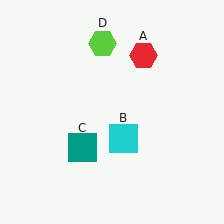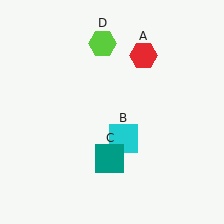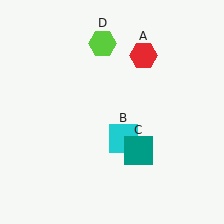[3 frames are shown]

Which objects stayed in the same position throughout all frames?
Red hexagon (object A) and cyan square (object B) and lime hexagon (object D) remained stationary.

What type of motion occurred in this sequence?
The teal square (object C) rotated counterclockwise around the center of the scene.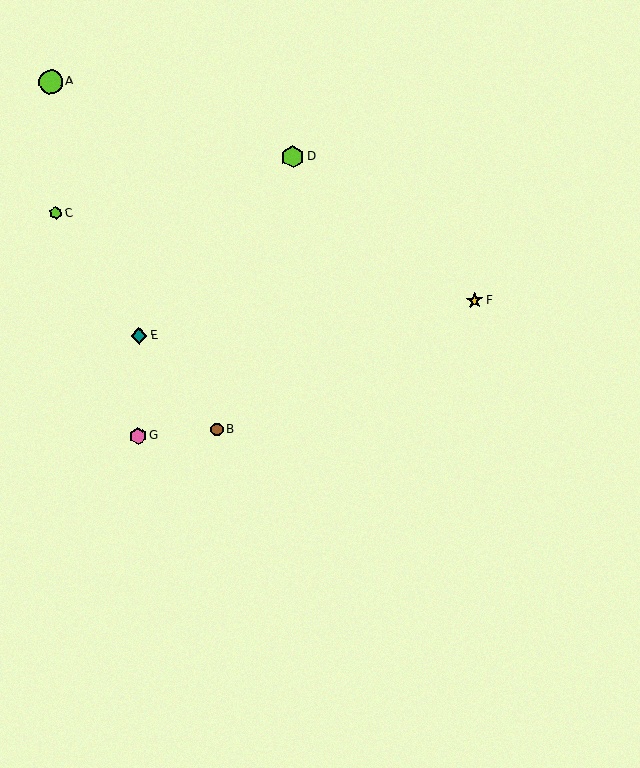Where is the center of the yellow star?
The center of the yellow star is at (475, 301).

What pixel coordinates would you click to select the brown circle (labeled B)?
Click at (217, 430) to select the brown circle B.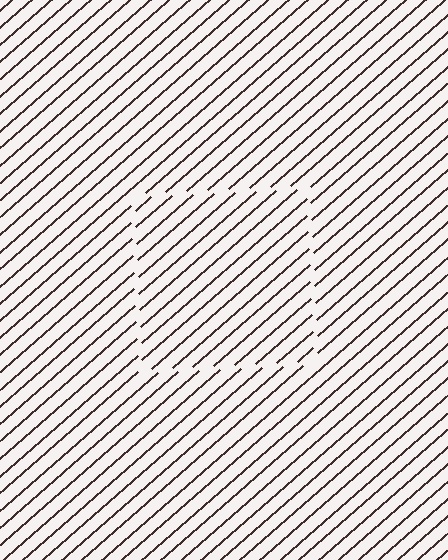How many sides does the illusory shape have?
4 sides — the line-ends trace a square.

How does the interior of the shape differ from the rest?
The interior of the shape contains the same grating, shifted by half a period — the contour is defined by the phase discontinuity where line-ends from the inner and outer gratings abut.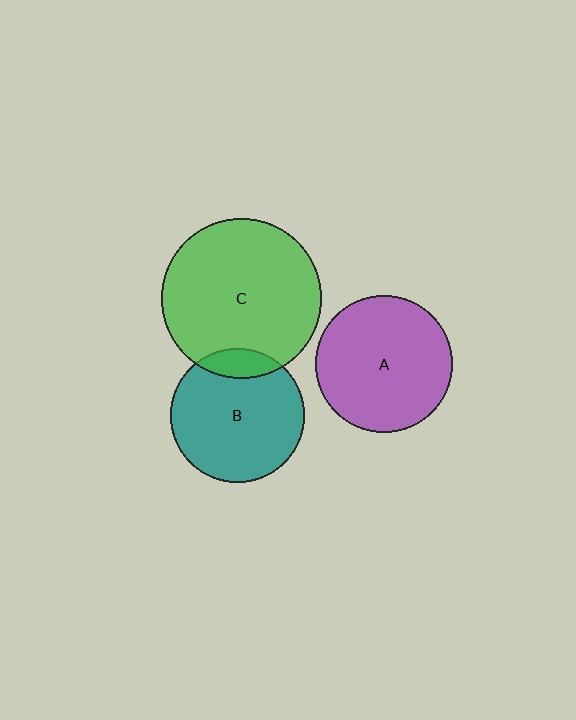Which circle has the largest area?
Circle C (green).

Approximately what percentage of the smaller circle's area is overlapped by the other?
Approximately 15%.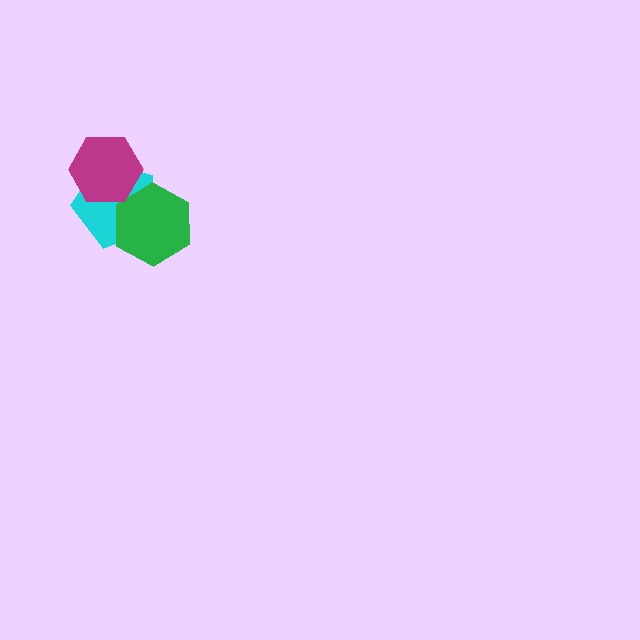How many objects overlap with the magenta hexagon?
1 object overlaps with the magenta hexagon.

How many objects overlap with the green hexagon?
1 object overlaps with the green hexagon.